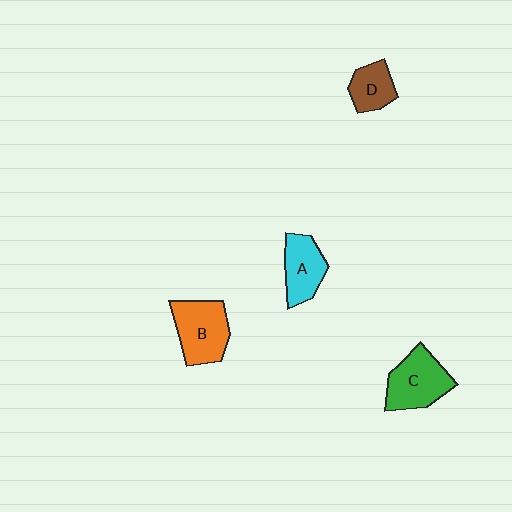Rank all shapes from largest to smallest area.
From largest to smallest: B (orange), C (green), A (cyan), D (brown).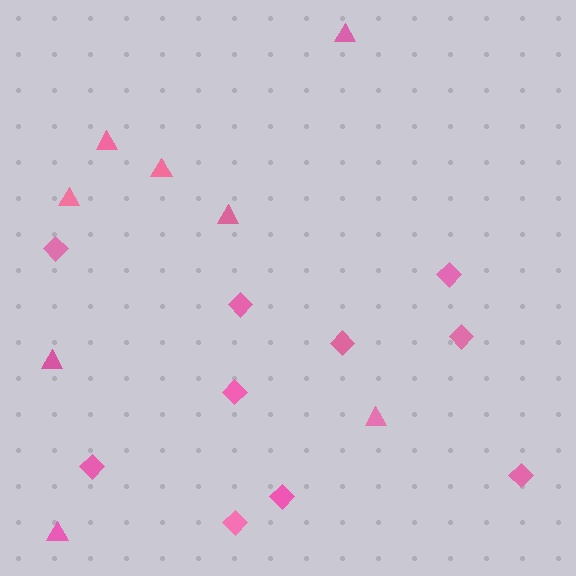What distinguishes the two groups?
There are 2 groups: one group of diamonds (10) and one group of triangles (8).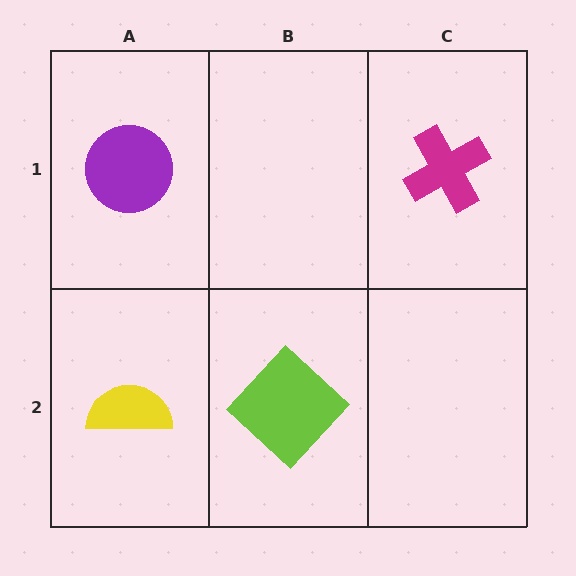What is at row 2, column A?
A yellow semicircle.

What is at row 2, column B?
A lime diamond.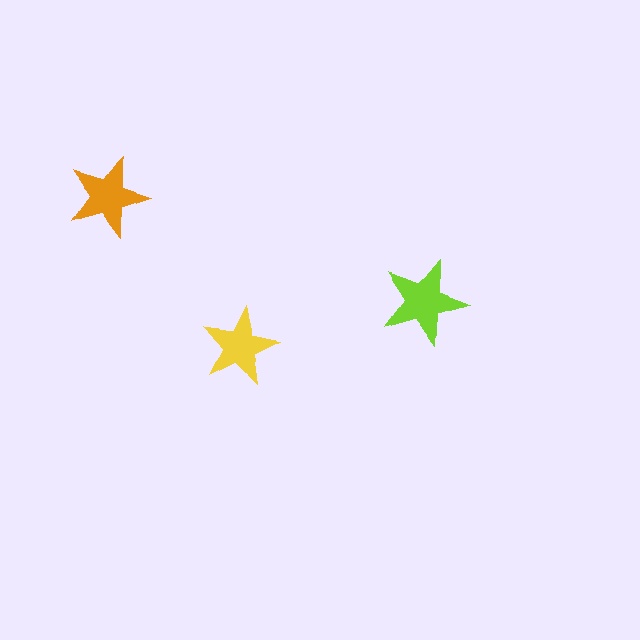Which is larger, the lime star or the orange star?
The lime one.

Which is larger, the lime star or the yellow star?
The lime one.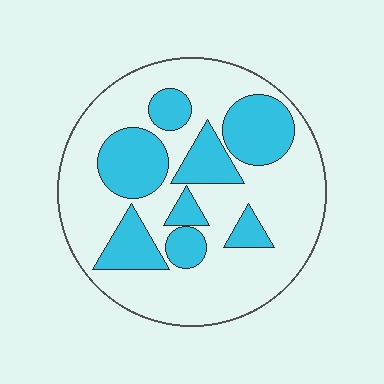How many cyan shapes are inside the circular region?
8.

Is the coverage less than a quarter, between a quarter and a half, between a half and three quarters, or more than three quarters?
Between a quarter and a half.